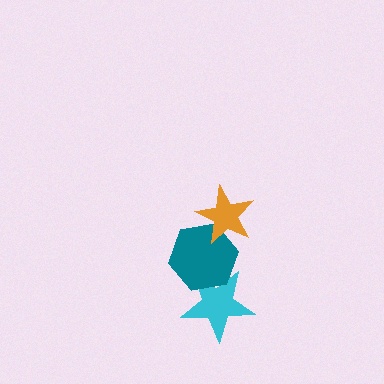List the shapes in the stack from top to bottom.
From top to bottom: the orange star, the teal hexagon, the cyan star.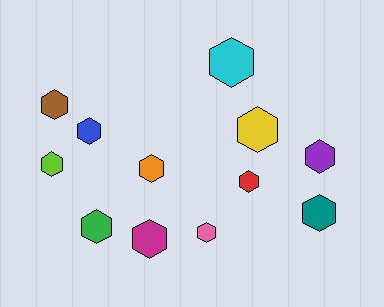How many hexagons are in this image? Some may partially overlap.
There are 12 hexagons.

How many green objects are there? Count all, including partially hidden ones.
There is 1 green object.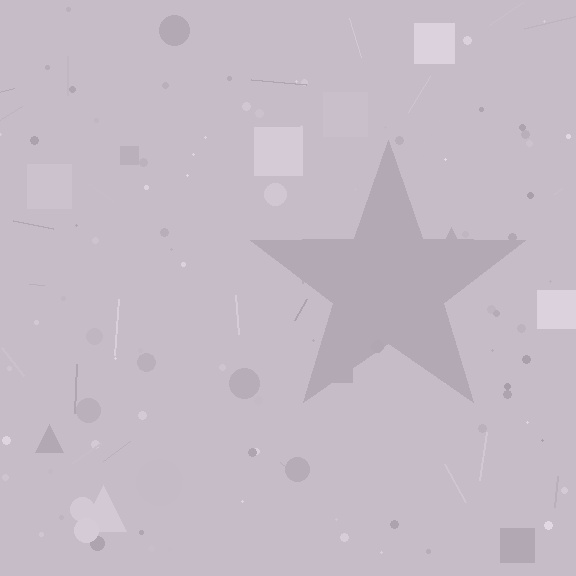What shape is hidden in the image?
A star is hidden in the image.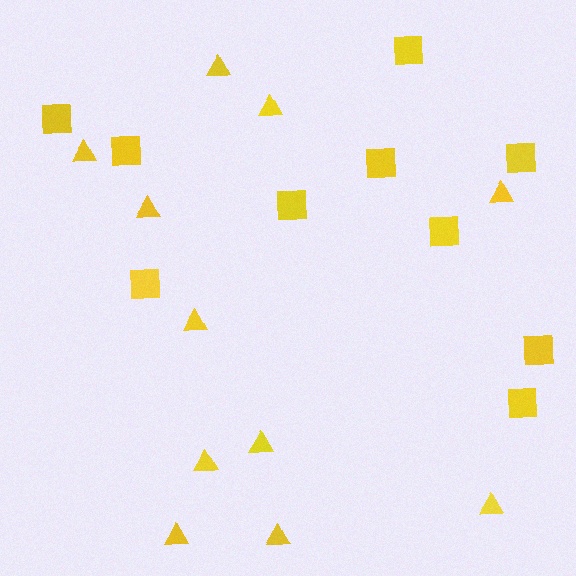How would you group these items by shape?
There are 2 groups: one group of triangles (11) and one group of squares (10).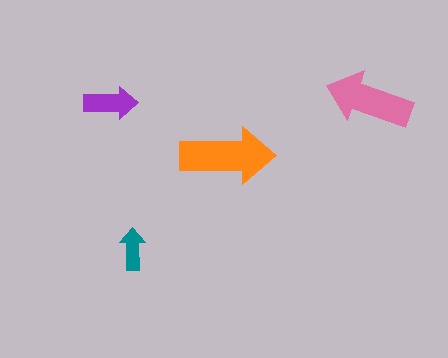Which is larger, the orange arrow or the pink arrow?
The orange one.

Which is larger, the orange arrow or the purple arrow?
The orange one.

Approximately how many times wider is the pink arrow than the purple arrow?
About 1.5 times wider.